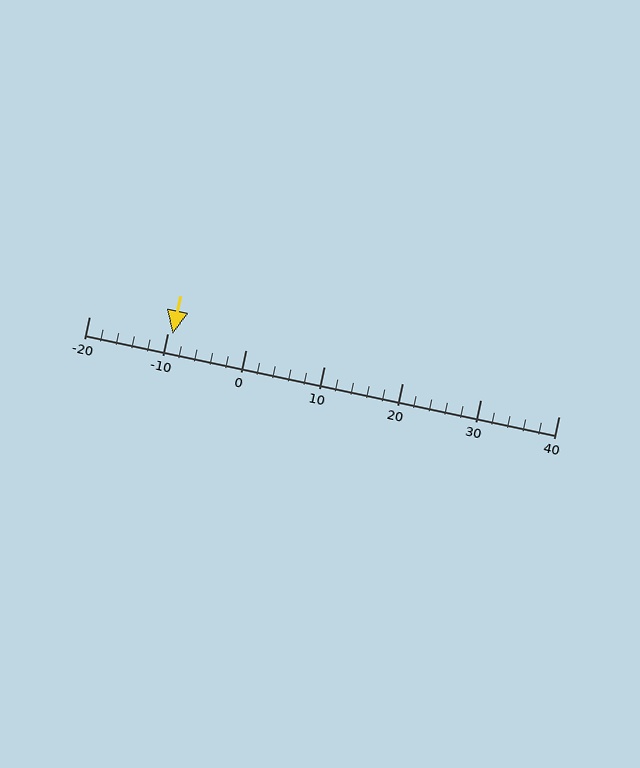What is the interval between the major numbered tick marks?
The major tick marks are spaced 10 units apart.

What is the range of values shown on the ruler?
The ruler shows values from -20 to 40.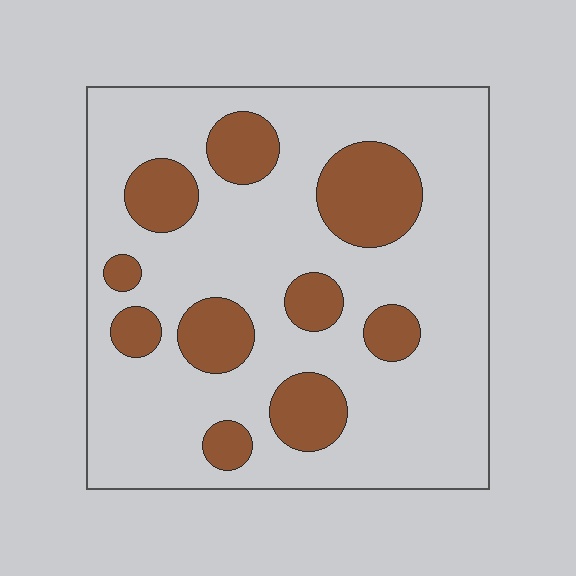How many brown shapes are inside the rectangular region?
10.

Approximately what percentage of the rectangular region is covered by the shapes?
Approximately 25%.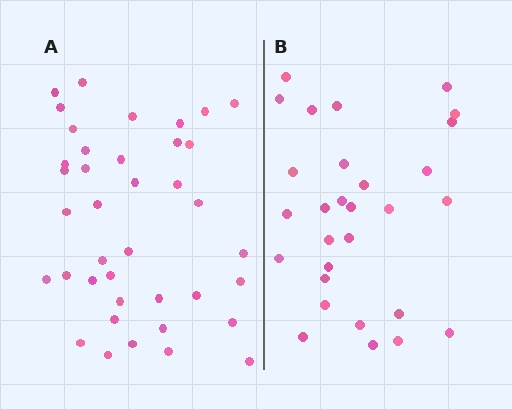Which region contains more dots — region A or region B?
Region A (the left region) has more dots.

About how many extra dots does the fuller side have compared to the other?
Region A has roughly 10 or so more dots than region B.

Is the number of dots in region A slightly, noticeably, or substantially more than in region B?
Region A has noticeably more, but not dramatically so. The ratio is roughly 1.3 to 1.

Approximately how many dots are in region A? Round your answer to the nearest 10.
About 40 dots. (The exact count is 39, which rounds to 40.)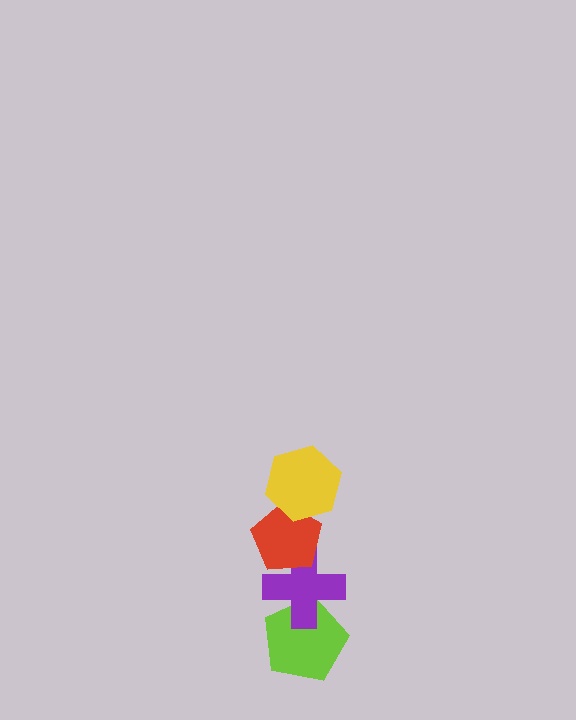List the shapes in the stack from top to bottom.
From top to bottom: the yellow hexagon, the red pentagon, the purple cross, the lime pentagon.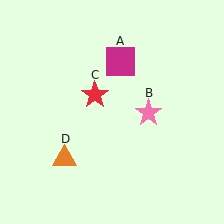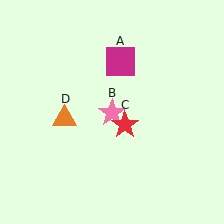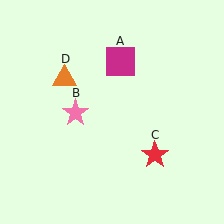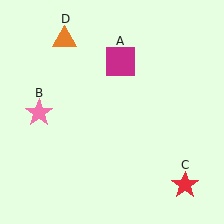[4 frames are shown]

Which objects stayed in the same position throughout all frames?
Magenta square (object A) remained stationary.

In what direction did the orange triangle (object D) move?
The orange triangle (object D) moved up.